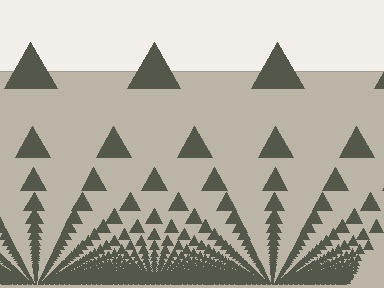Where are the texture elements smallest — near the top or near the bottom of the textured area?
Near the bottom.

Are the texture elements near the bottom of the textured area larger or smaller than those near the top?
Smaller. The gradient is inverted — elements near the bottom are smaller and denser.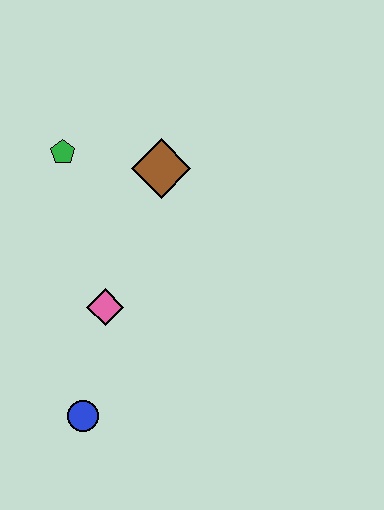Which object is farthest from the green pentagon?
The blue circle is farthest from the green pentagon.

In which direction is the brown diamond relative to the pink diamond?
The brown diamond is above the pink diamond.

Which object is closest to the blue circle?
The pink diamond is closest to the blue circle.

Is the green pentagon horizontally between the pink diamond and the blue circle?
No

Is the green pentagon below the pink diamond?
No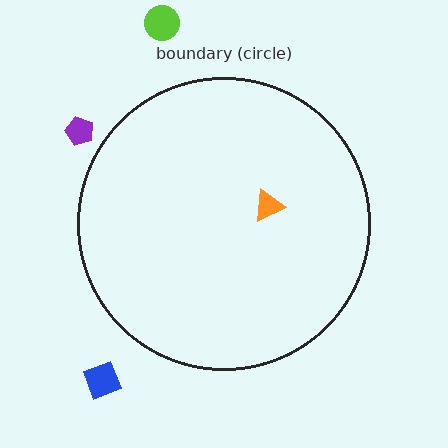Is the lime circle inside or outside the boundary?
Outside.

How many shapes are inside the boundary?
1 inside, 3 outside.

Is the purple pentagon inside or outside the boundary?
Outside.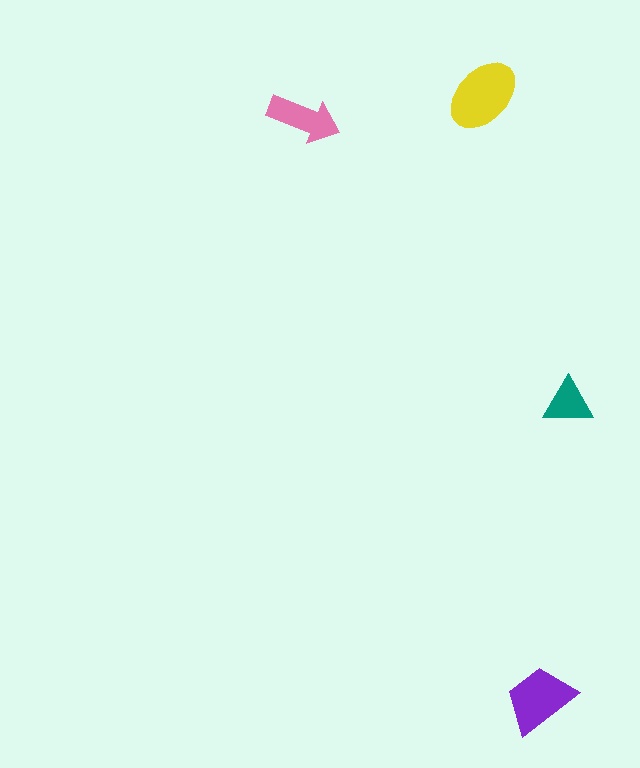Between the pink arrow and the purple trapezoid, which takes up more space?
The purple trapezoid.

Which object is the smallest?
The teal triangle.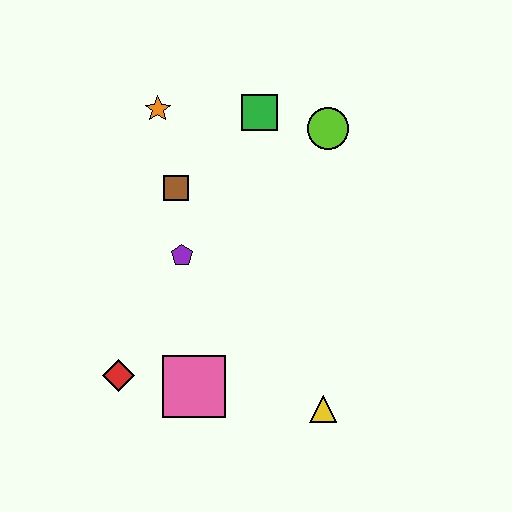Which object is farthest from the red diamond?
The lime circle is farthest from the red diamond.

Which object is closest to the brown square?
The purple pentagon is closest to the brown square.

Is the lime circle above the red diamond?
Yes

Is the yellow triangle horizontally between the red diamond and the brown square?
No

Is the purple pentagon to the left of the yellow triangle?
Yes